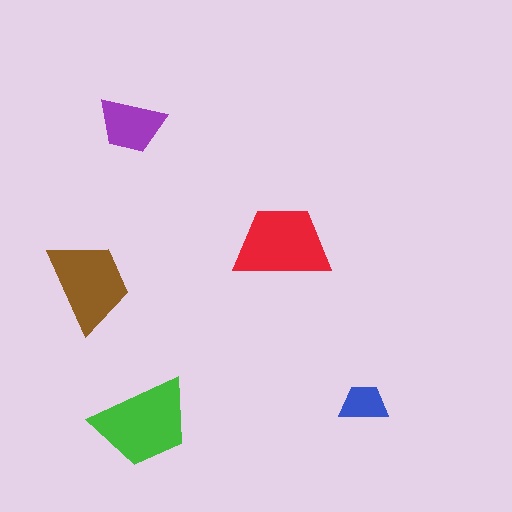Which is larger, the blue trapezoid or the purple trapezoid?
The purple one.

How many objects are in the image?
There are 5 objects in the image.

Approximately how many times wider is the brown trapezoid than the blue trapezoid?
About 2 times wider.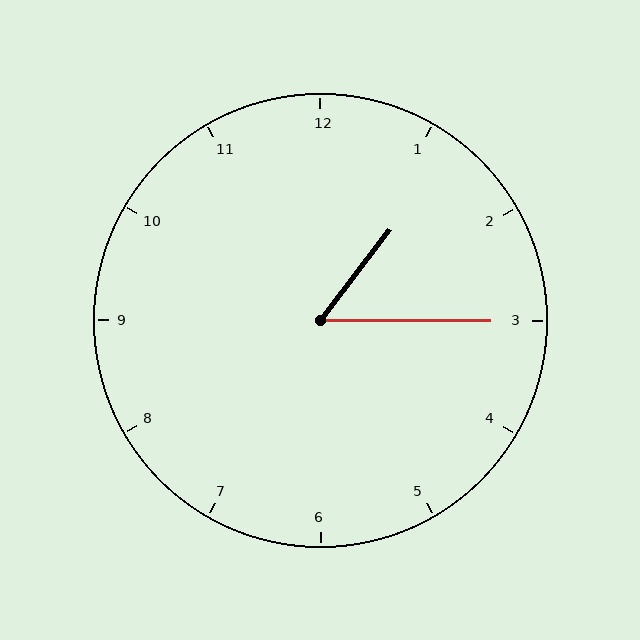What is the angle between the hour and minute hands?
Approximately 52 degrees.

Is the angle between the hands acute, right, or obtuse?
It is acute.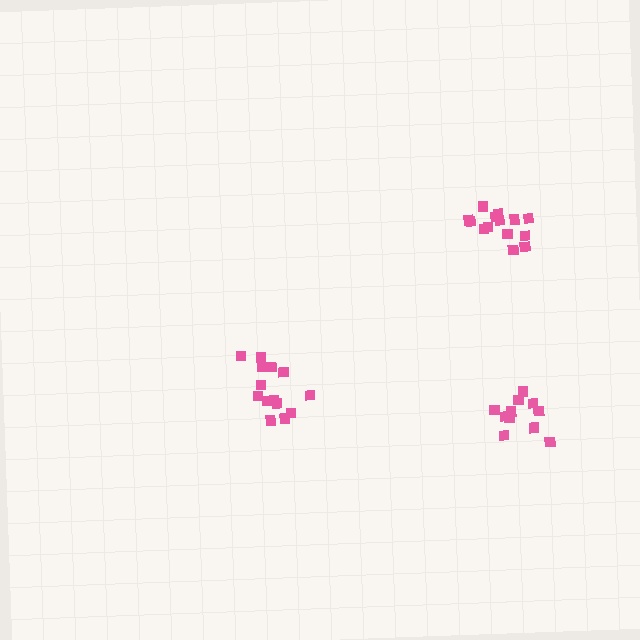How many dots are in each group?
Group 1: 14 dots, Group 2: 11 dots, Group 3: 14 dots (39 total).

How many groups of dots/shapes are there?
There are 3 groups.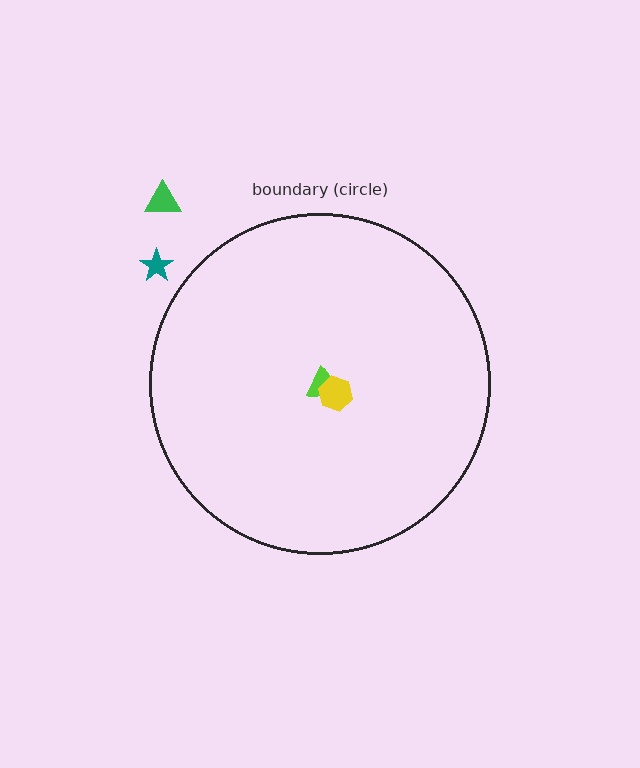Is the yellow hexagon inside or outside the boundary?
Inside.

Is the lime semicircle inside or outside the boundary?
Inside.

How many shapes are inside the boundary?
2 inside, 2 outside.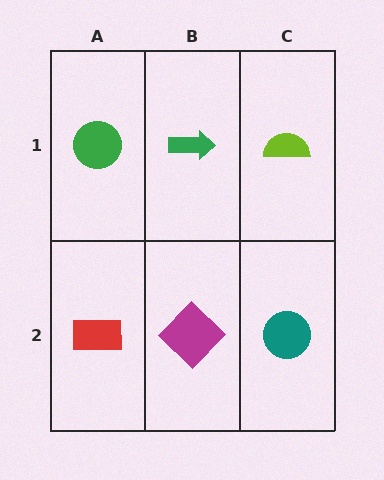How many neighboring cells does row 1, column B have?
3.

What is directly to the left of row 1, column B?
A green circle.